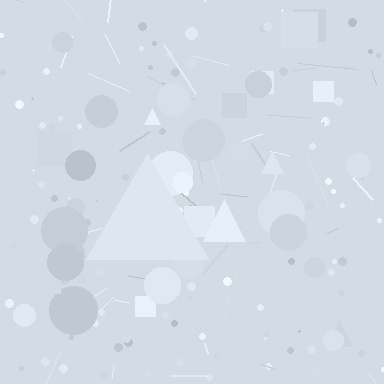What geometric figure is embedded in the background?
A triangle is embedded in the background.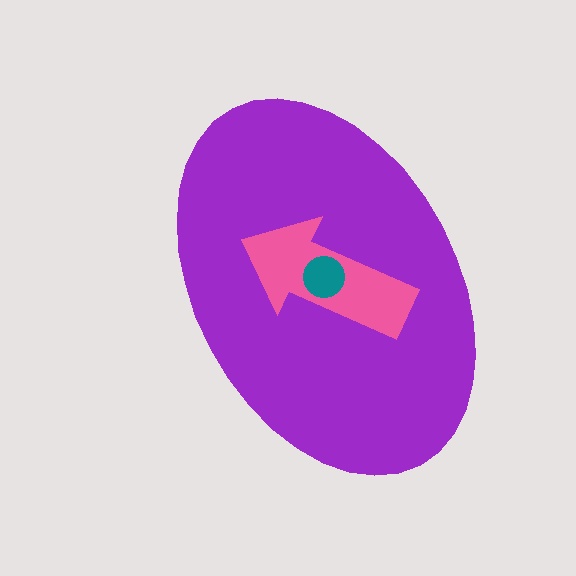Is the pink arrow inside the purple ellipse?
Yes.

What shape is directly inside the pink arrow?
The teal circle.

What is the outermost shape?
The purple ellipse.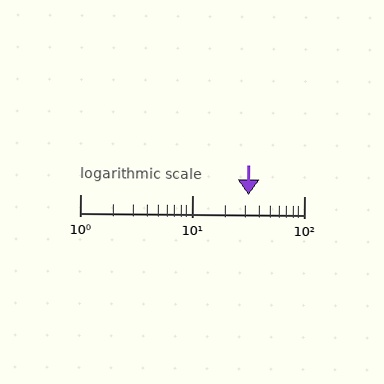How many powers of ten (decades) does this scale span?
The scale spans 2 decades, from 1 to 100.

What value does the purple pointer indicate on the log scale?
The pointer indicates approximately 32.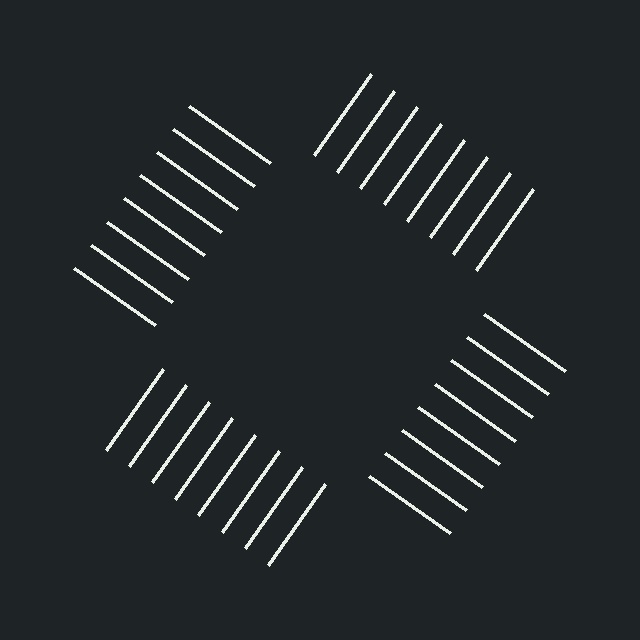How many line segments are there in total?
32 — 8 along each of the 4 edges.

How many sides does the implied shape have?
4 sides — the line-ends trace a square.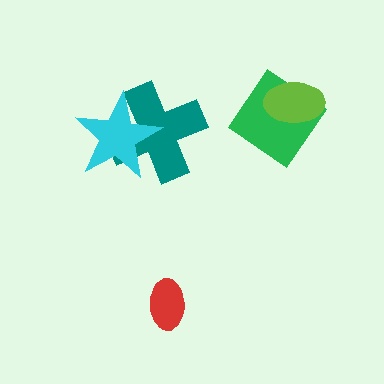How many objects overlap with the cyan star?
1 object overlaps with the cyan star.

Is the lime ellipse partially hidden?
No, no other shape covers it.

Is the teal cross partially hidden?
Yes, it is partially covered by another shape.